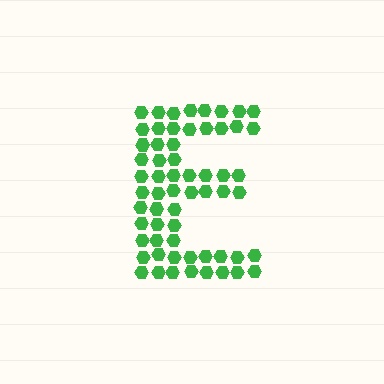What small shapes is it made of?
It is made of small hexagons.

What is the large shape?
The large shape is the letter E.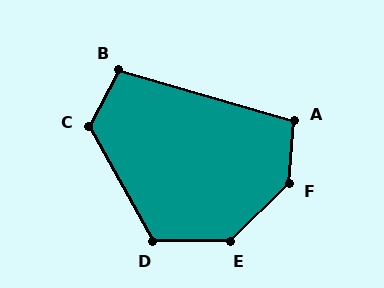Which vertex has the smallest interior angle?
B, at approximately 101 degrees.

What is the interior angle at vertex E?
Approximately 135 degrees (obtuse).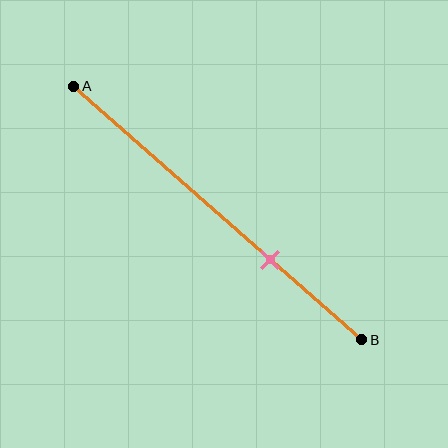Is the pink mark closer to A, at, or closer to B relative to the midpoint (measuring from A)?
The pink mark is closer to point B than the midpoint of segment AB.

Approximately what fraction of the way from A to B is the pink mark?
The pink mark is approximately 70% of the way from A to B.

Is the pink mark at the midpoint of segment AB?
No, the mark is at about 70% from A, not at the 50% midpoint.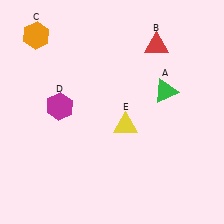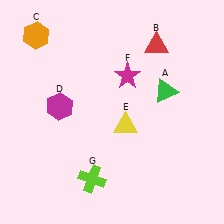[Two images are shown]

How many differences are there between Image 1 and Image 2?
There are 2 differences between the two images.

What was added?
A magenta star (F), a lime cross (G) were added in Image 2.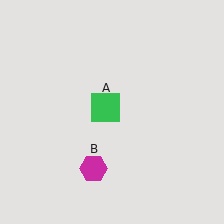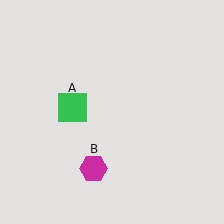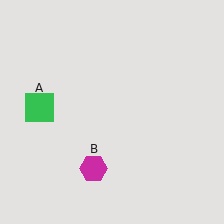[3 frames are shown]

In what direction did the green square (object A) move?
The green square (object A) moved left.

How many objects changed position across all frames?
1 object changed position: green square (object A).